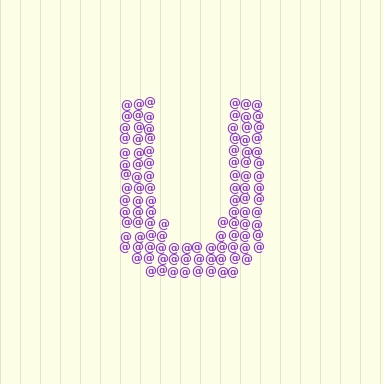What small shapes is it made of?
It is made of small at signs.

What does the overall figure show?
The overall figure shows the letter U.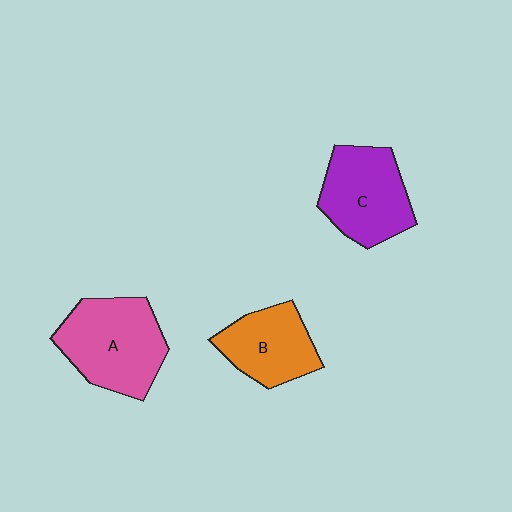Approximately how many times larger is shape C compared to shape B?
Approximately 1.2 times.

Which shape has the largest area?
Shape A (pink).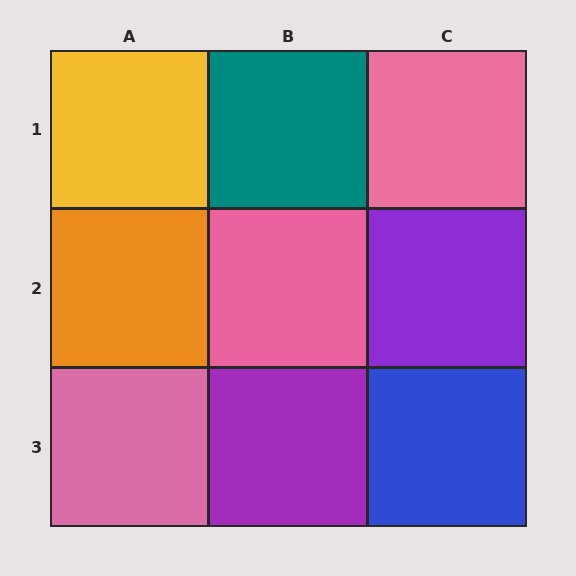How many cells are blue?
1 cell is blue.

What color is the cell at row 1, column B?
Teal.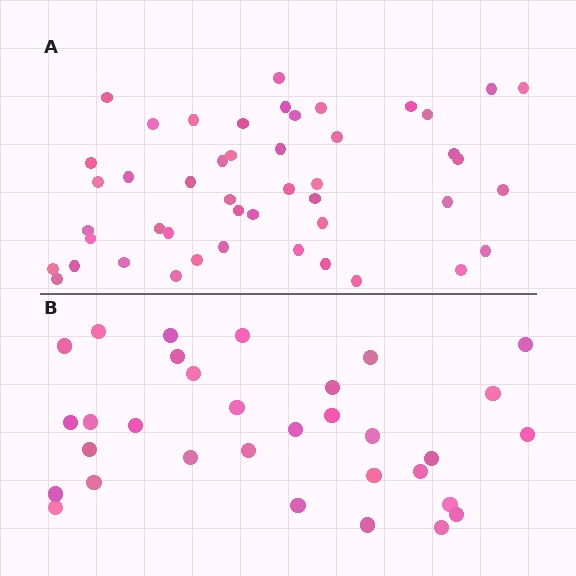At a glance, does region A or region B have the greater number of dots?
Region A (the top region) has more dots.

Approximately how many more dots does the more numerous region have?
Region A has approximately 15 more dots than region B.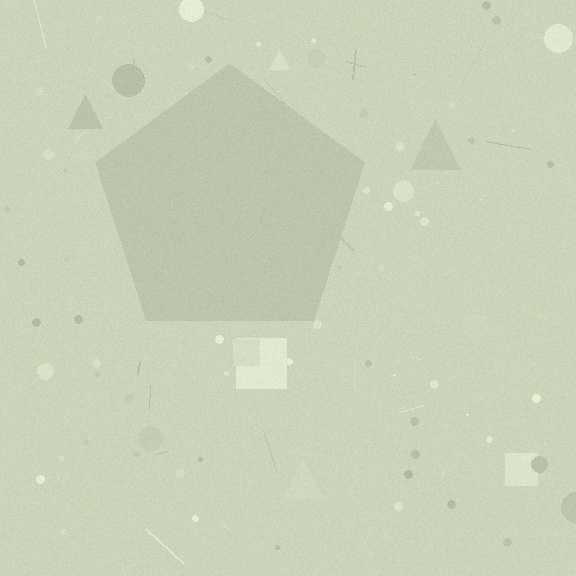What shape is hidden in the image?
A pentagon is hidden in the image.